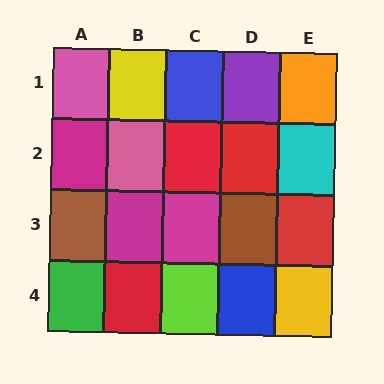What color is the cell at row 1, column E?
Orange.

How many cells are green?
1 cell is green.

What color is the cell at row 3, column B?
Magenta.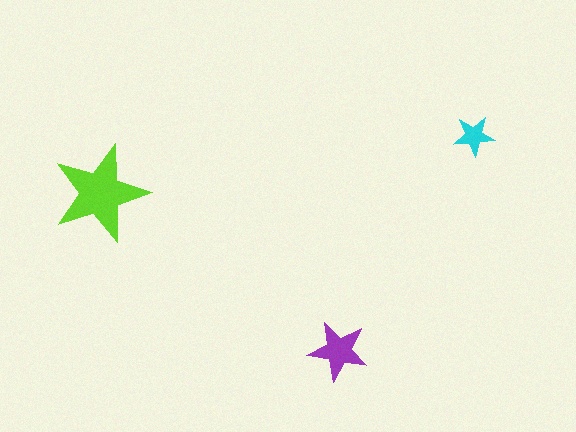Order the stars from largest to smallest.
the lime one, the purple one, the cyan one.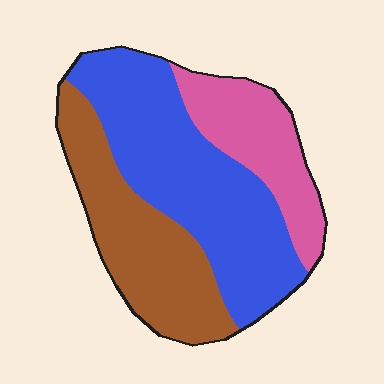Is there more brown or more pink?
Brown.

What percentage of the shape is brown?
Brown takes up between a quarter and a half of the shape.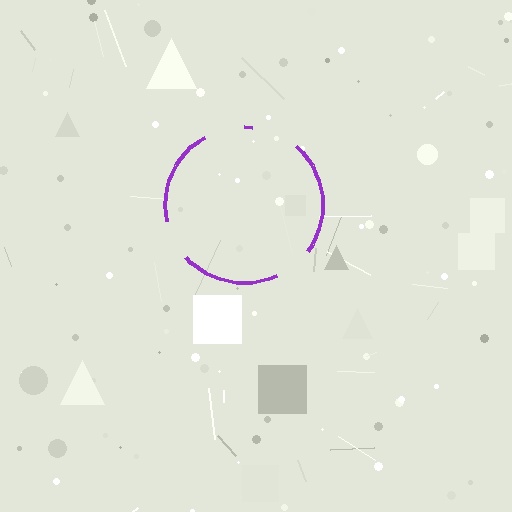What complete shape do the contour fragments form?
The contour fragments form a circle.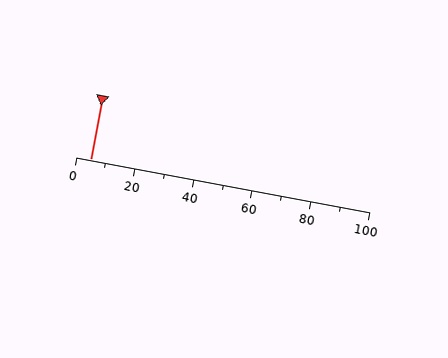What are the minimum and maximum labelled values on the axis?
The axis runs from 0 to 100.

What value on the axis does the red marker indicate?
The marker indicates approximately 5.